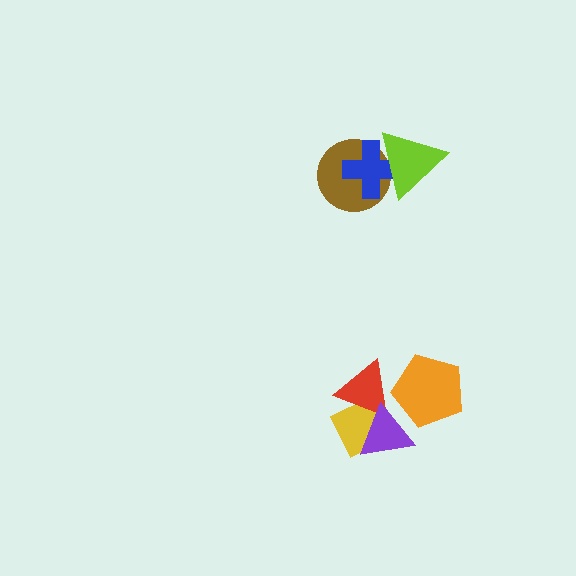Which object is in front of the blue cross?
The lime triangle is in front of the blue cross.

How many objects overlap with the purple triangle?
3 objects overlap with the purple triangle.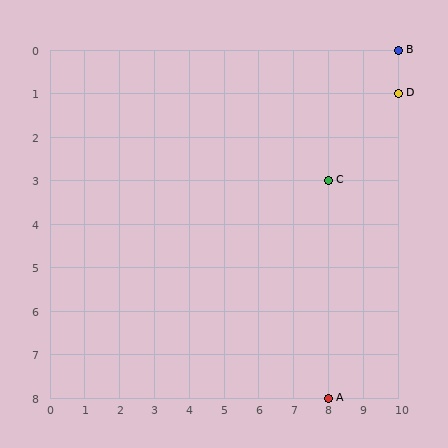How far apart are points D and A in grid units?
Points D and A are 2 columns and 7 rows apart (about 7.3 grid units diagonally).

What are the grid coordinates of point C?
Point C is at grid coordinates (8, 3).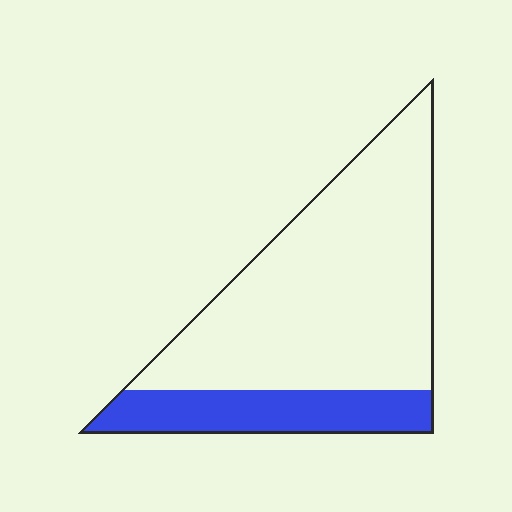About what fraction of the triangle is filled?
About one quarter (1/4).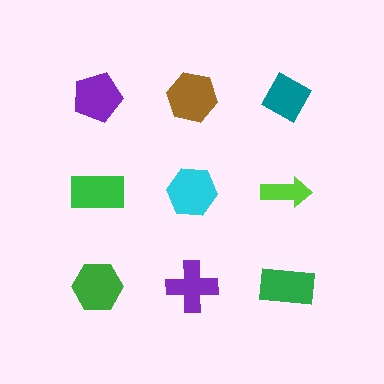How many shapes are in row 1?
3 shapes.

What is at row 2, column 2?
A cyan hexagon.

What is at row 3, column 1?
A green hexagon.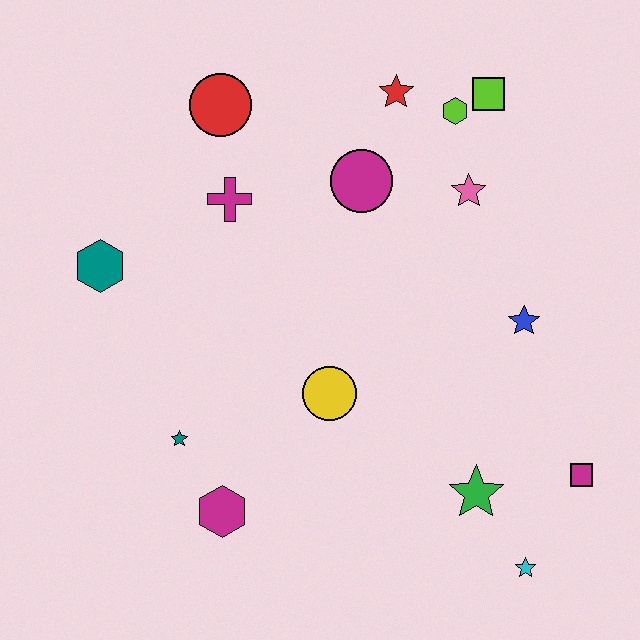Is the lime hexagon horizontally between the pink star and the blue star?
No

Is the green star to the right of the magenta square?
No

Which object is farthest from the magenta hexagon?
The lime square is farthest from the magenta hexagon.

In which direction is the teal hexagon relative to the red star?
The teal hexagon is to the left of the red star.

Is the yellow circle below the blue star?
Yes